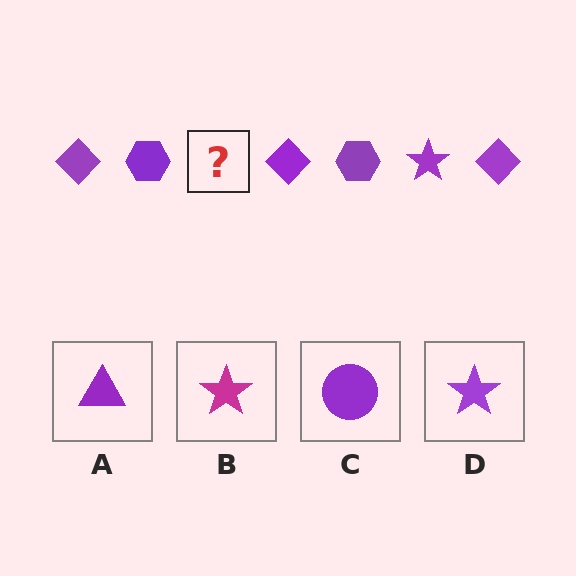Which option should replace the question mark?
Option D.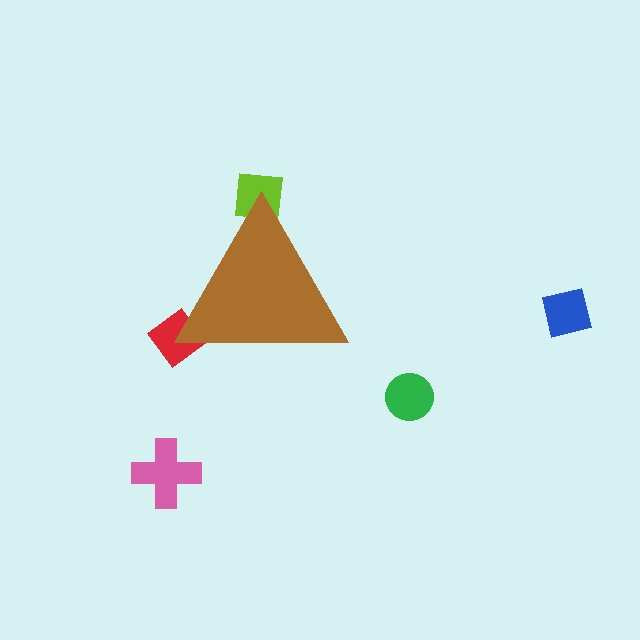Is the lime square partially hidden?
Yes, the lime square is partially hidden behind the brown triangle.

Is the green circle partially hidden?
No, the green circle is fully visible.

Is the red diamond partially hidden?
Yes, the red diamond is partially hidden behind the brown triangle.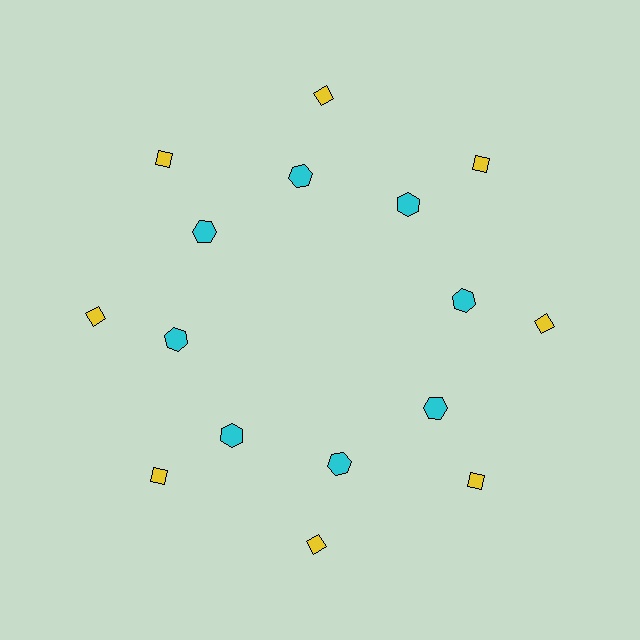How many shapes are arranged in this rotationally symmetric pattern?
There are 16 shapes, arranged in 8 groups of 2.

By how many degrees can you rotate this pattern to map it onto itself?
The pattern maps onto itself every 45 degrees of rotation.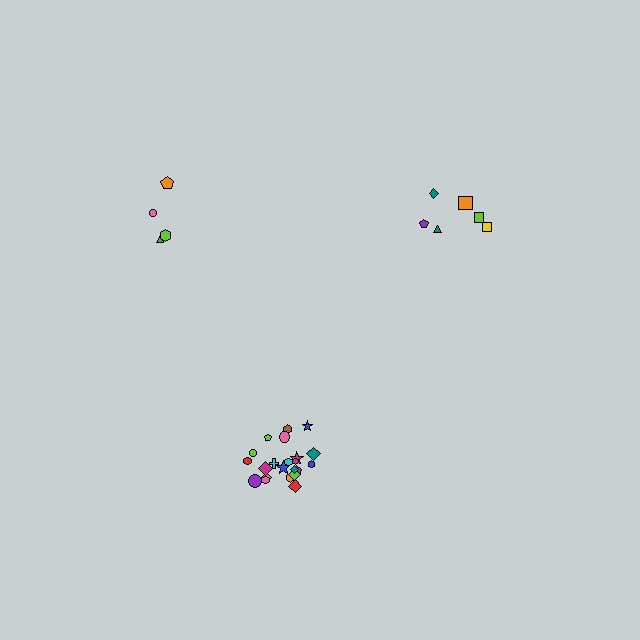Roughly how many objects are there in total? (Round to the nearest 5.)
Roughly 30 objects in total.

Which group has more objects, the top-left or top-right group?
The top-right group.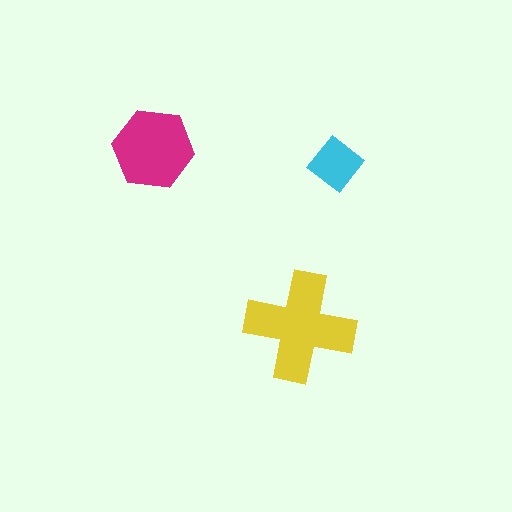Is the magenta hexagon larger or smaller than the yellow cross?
Smaller.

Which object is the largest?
The yellow cross.